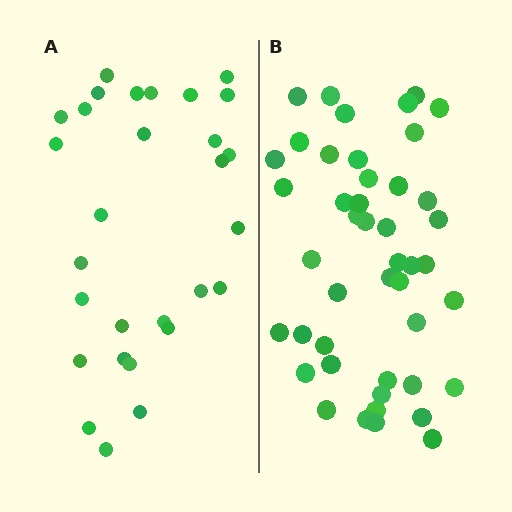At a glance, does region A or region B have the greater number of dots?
Region B (the right region) has more dots.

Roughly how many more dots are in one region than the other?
Region B has approximately 15 more dots than region A.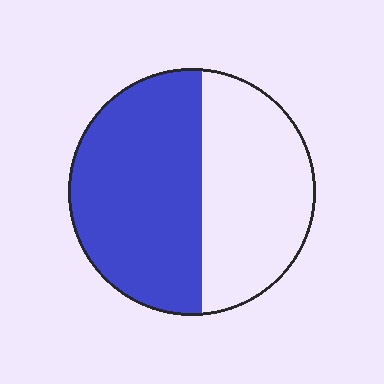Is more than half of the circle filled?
Yes.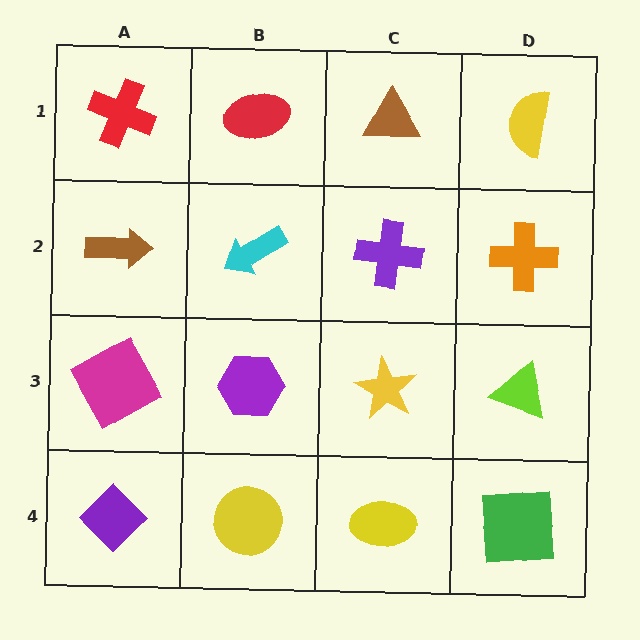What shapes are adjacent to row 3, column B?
A cyan arrow (row 2, column B), a yellow circle (row 4, column B), a magenta square (row 3, column A), a yellow star (row 3, column C).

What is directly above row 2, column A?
A red cross.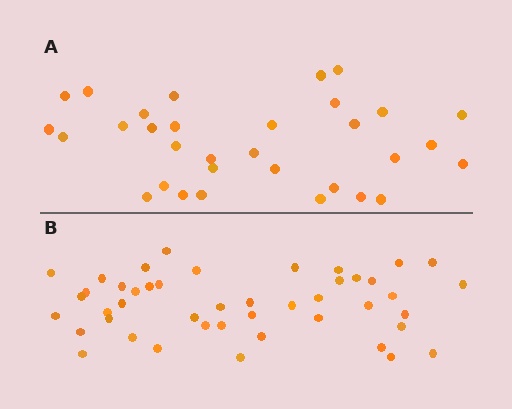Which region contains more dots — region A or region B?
Region B (the bottom region) has more dots.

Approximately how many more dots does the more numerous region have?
Region B has approximately 15 more dots than region A.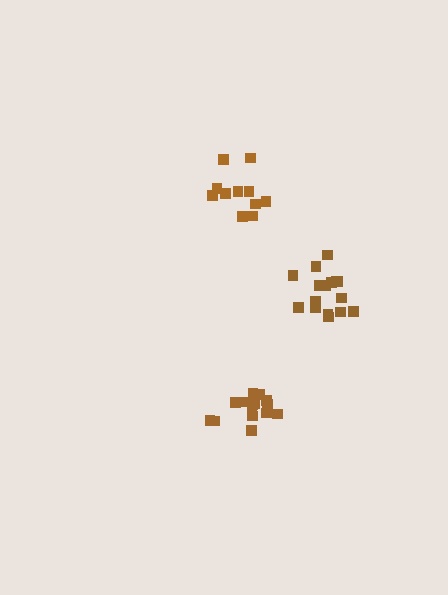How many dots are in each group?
Group 1: 15 dots, Group 2: 11 dots, Group 3: 16 dots (42 total).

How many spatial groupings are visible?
There are 3 spatial groupings.